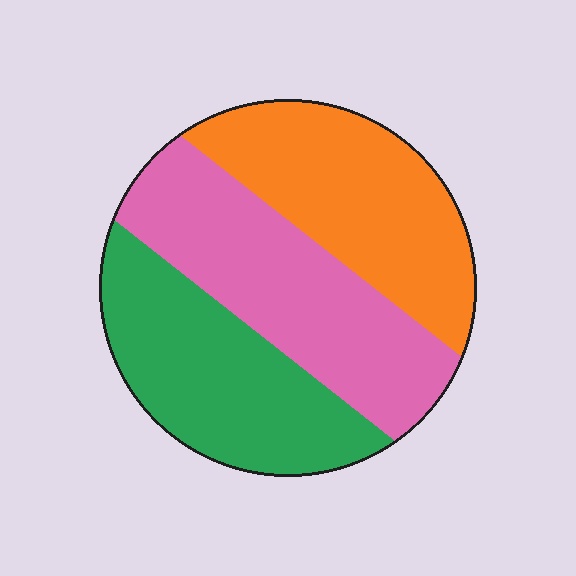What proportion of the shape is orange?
Orange takes up between a quarter and a half of the shape.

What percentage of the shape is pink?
Pink covers around 35% of the shape.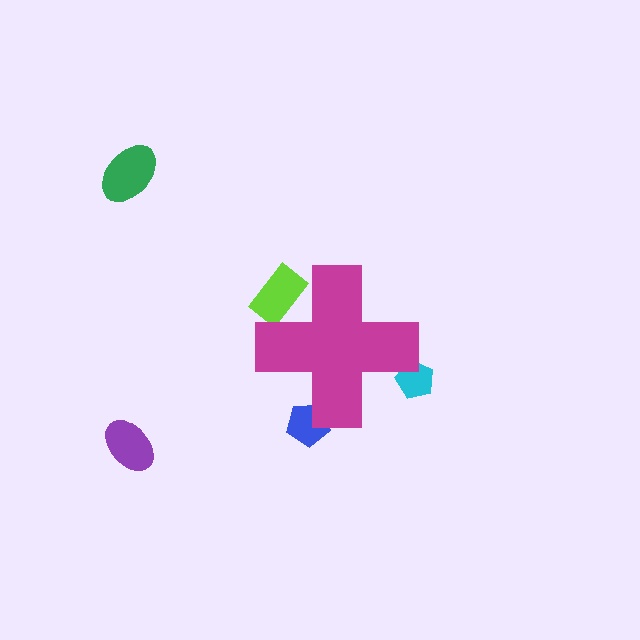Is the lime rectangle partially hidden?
Yes, the lime rectangle is partially hidden behind the magenta cross.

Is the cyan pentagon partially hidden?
Yes, the cyan pentagon is partially hidden behind the magenta cross.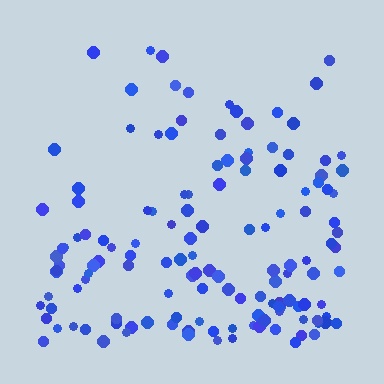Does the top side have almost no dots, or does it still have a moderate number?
Still a moderate number, just noticeably fewer than the bottom.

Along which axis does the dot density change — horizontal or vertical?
Vertical.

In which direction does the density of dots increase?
From top to bottom, with the bottom side densest.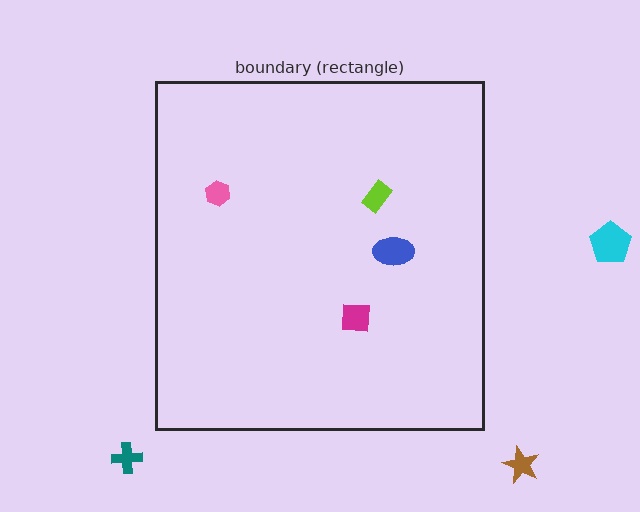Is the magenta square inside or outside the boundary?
Inside.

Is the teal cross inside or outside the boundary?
Outside.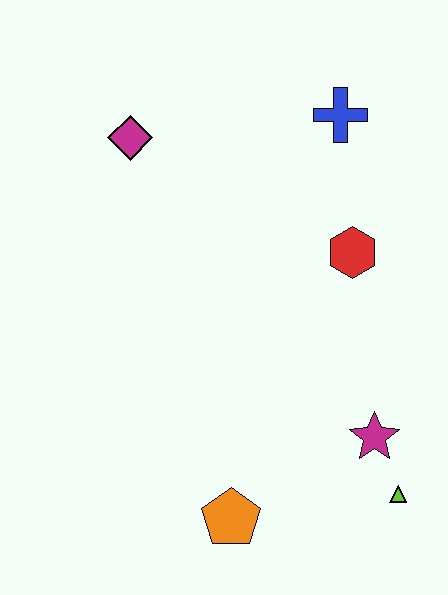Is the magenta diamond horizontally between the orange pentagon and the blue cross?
No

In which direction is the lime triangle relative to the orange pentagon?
The lime triangle is to the right of the orange pentagon.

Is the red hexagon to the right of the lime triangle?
No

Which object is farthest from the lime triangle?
The magenta diamond is farthest from the lime triangle.